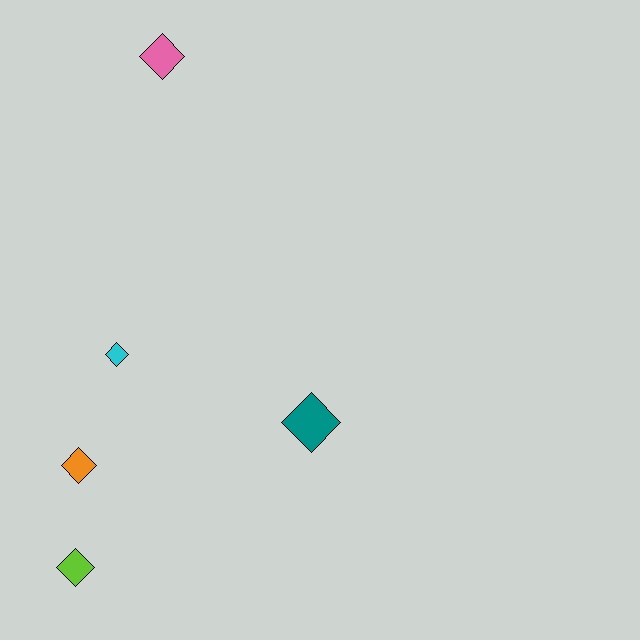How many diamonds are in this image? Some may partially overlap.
There are 5 diamonds.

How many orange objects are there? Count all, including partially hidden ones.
There is 1 orange object.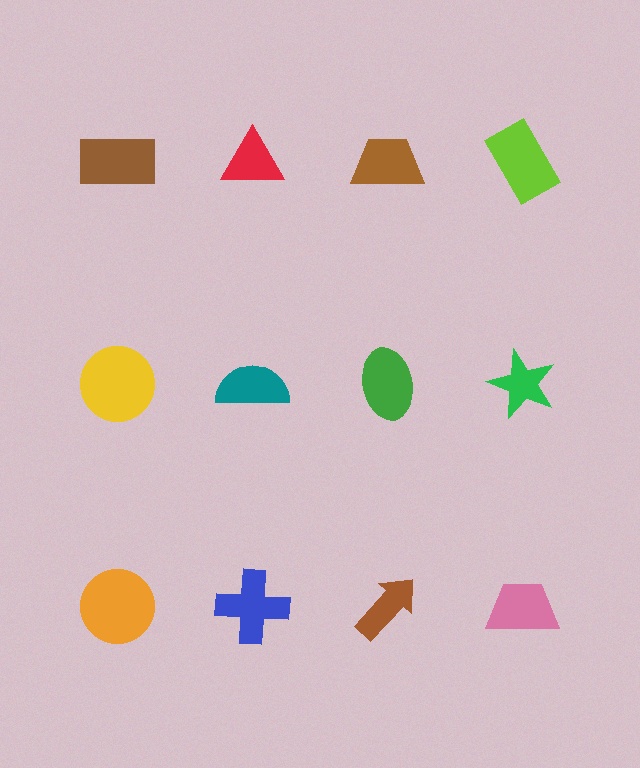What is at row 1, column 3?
A brown trapezoid.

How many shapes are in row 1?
4 shapes.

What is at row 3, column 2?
A blue cross.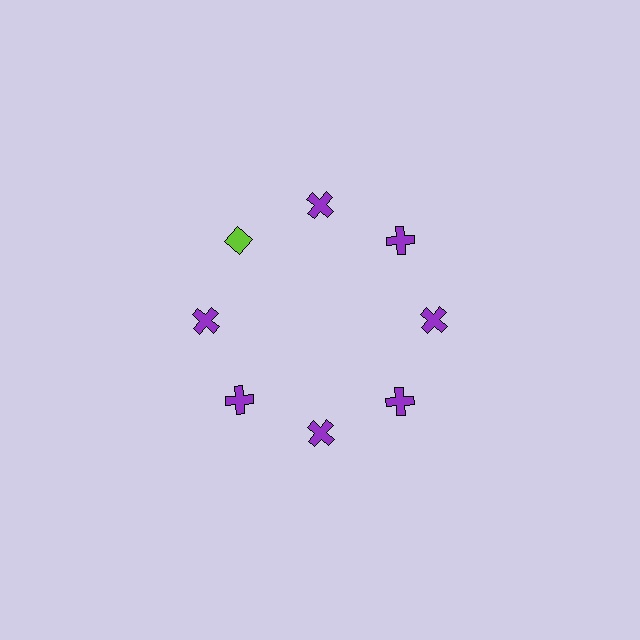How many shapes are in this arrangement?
There are 8 shapes arranged in a ring pattern.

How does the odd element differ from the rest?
It differs in both color (lime instead of purple) and shape (diamond instead of cross).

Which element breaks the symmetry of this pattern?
The lime diamond at roughly the 10 o'clock position breaks the symmetry. All other shapes are purple crosses.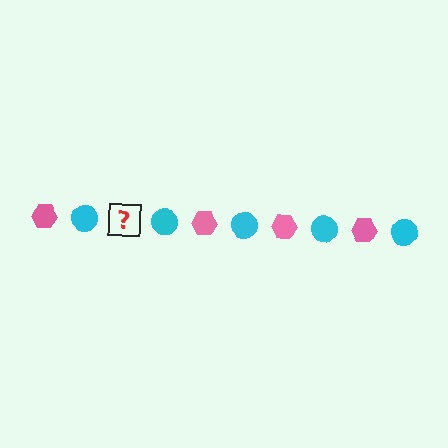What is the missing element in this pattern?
The missing element is a pink hexagon.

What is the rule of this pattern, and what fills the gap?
The rule is that the pattern alternates between pink hexagon and cyan circle. The gap should be filled with a pink hexagon.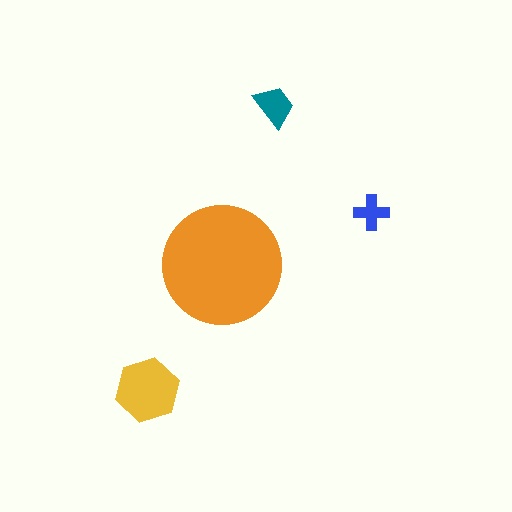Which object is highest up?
The teal trapezoid is topmost.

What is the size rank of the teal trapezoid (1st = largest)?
3rd.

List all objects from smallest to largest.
The blue cross, the teal trapezoid, the yellow hexagon, the orange circle.